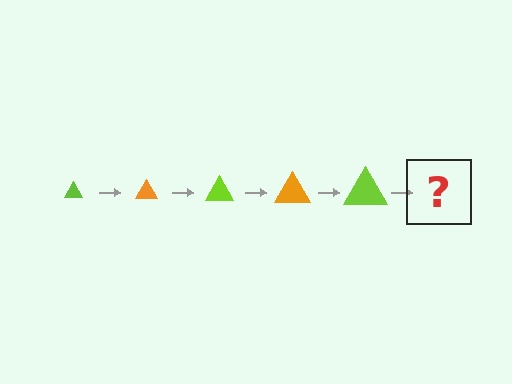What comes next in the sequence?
The next element should be an orange triangle, larger than the previous one.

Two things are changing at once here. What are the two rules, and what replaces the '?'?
The two rules are that the triangle grows larger each step and the color cycles through lime and orange. The '?' should be an orange triangle, larger than the previous one.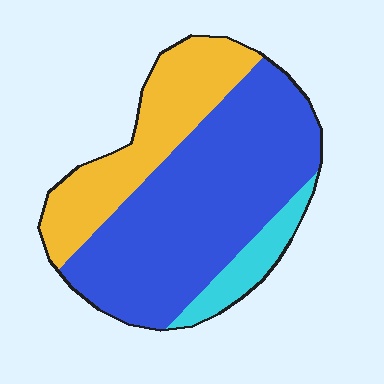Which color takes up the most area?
Blue, at roughly 60%.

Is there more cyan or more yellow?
Yellow.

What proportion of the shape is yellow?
Yellow takes up between a sixth and a third of the shape.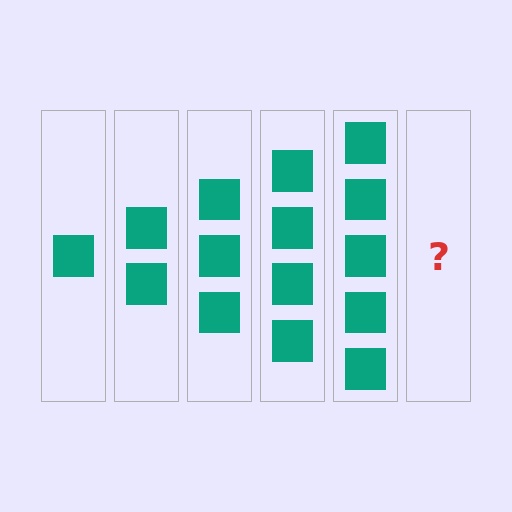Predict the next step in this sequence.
The next step is 6 squares.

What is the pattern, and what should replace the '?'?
The pattern is that each step adds one more square. The '?' should be 6 squares.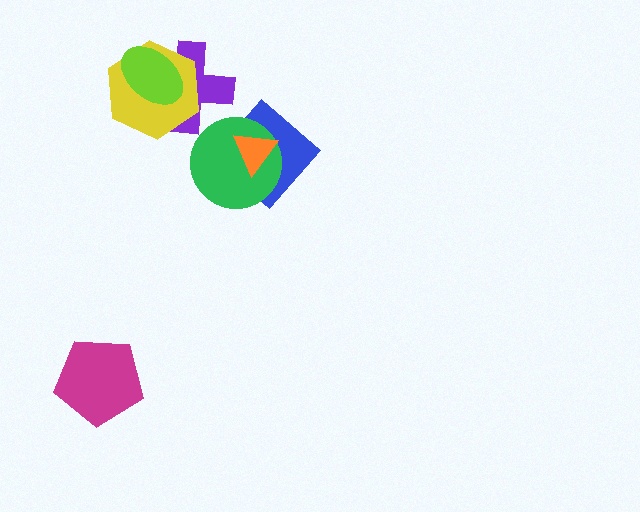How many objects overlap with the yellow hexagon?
2 objects overlap with the yellow hexagon.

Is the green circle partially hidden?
Yes, it is partially covered by another shape.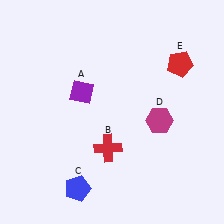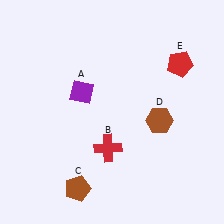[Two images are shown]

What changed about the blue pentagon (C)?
In Image 1, C is blue. In Image 2, it changed to brown.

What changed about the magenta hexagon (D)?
In Image 1, D is magenta. In Image 2, it changed to brown.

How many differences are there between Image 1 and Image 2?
There are 2 differences between the two images.